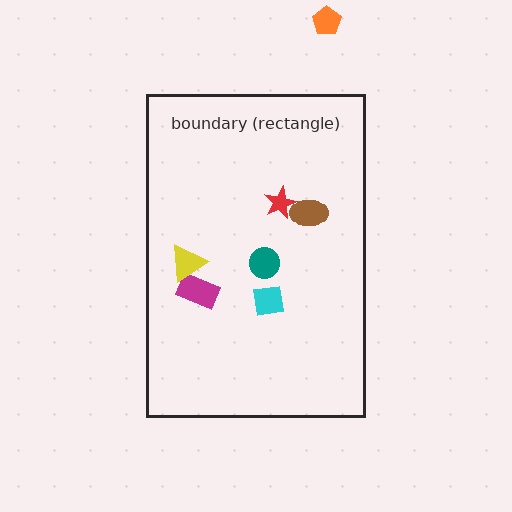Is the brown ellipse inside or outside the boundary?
Inside.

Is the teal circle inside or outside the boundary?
Inside.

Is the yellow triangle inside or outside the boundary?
Inside.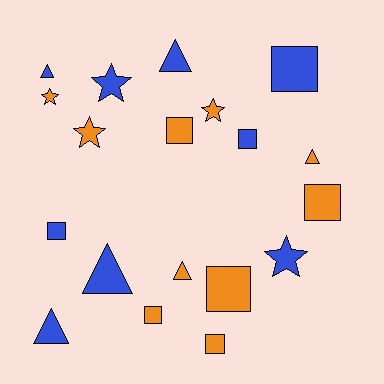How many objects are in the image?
There are 19 objects.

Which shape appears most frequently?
Square, with 8 objects.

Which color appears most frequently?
Orange, with 10 objects.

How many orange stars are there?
There are 3 orange stars.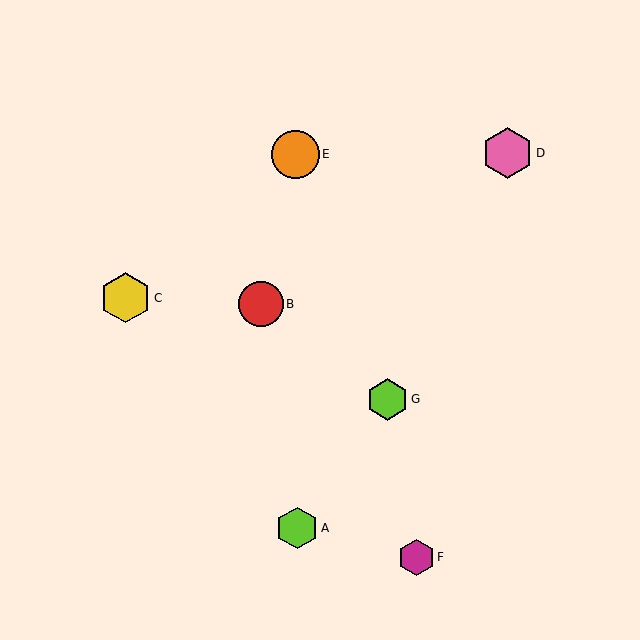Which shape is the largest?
The pink hexagon (labeled D) is the largest.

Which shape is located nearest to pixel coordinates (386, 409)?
The lime hexagon (labeled G) at (388, 399) is nearest to that location.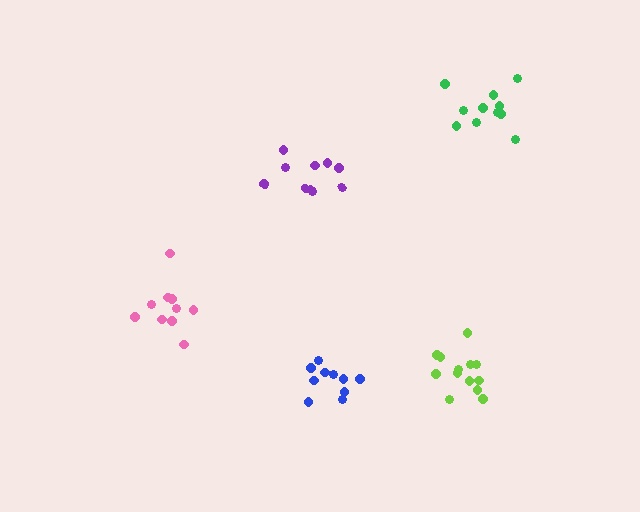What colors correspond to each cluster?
The clusters are colored: lime, green, purple, pink, blue.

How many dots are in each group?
Group 1: 13 dots, Group 2: 11 dots, Group 3: 10 dots, Group 4: 10 dots, Group 5: 10 dots (54 total).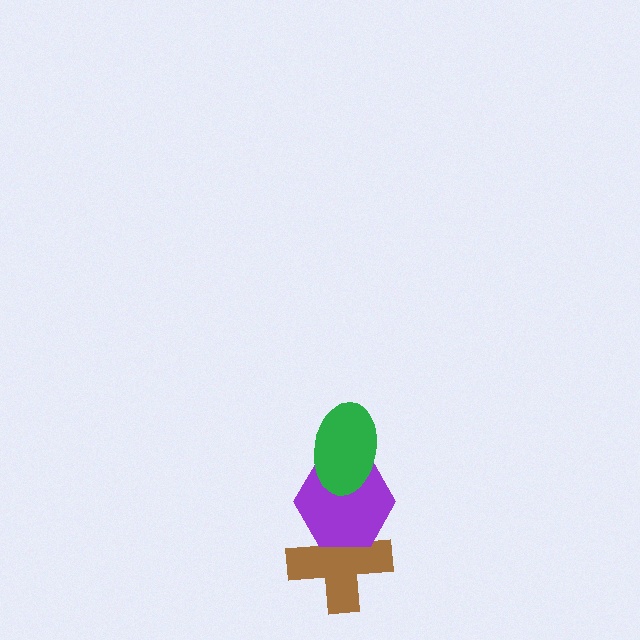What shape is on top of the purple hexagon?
The green ellipse is on top of the purple hexagon.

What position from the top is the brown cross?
The brown cross is 3rd from the top.